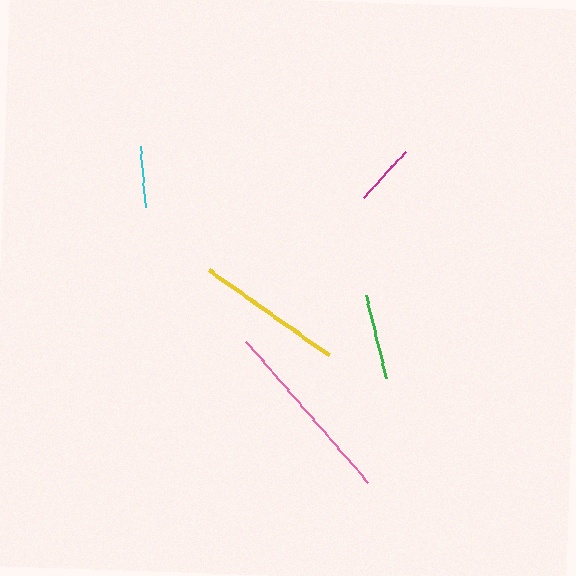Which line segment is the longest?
The pink line is the longest at approximately 186 pixels.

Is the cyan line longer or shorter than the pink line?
The pink line is longer than the cyan line.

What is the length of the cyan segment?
The cyan segment is approximately 61 pixels long.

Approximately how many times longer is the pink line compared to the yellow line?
The pink line is approximately 1.3 times the length of the yellow line.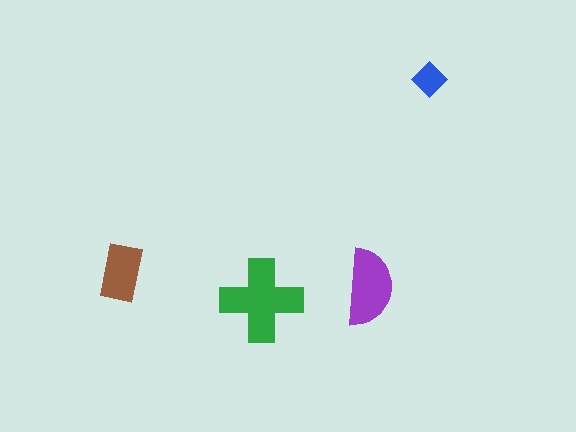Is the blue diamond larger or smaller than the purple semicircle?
Smaller.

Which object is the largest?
The green cross.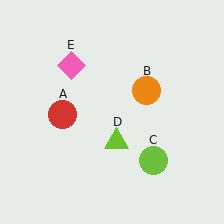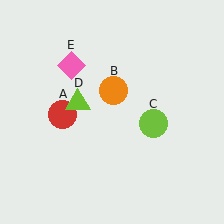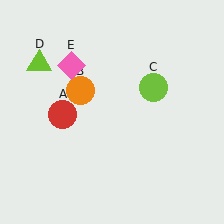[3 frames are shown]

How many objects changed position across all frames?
3 objects changed position: orange circle (object B), lime circle (object C), lime triangle (object D).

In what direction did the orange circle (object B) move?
The orange circle (object B) moved left.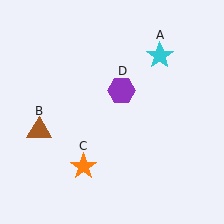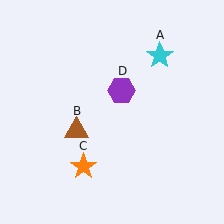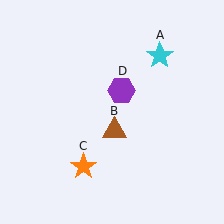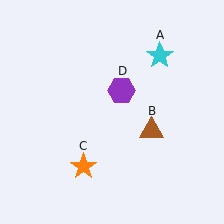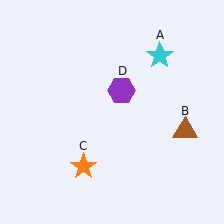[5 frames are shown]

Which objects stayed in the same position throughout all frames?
Cyan star (object A) and orange star (object C) and purple hexagon (object D) remained stationary.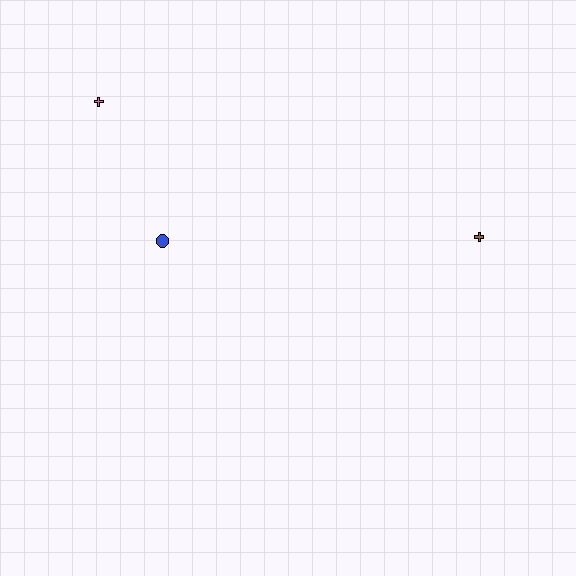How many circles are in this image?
There is 1 circle.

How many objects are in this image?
There are 3 objects.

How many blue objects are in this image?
There is 1 blue object.